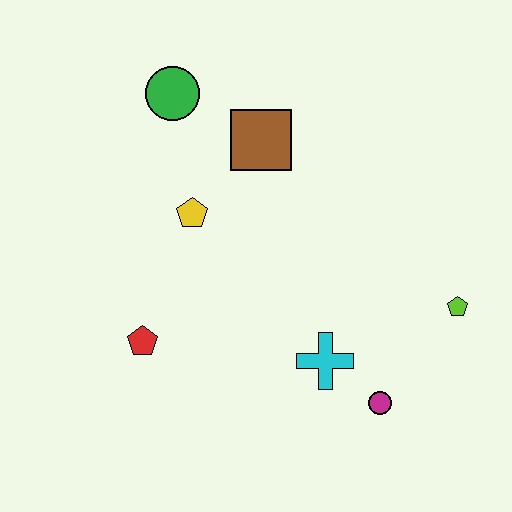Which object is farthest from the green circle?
The magenta circle is farthest from the green circle.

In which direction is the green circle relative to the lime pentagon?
The green circle is to the left of the lime pentagon.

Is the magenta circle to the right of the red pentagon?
Yes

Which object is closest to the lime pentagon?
The magenta circle is closest to the lime pentagon.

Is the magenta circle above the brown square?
No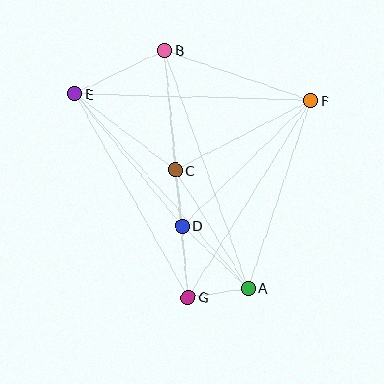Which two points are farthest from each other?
Points A and E are farthest from each other.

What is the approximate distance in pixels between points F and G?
The distance between F and G is approximately 232 pixels.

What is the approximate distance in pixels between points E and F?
The distance between E and F is approximately 236 pixels.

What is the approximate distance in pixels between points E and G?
The distance between E and G is approximately 232 pixels.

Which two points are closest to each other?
Points C and D are closest to each other.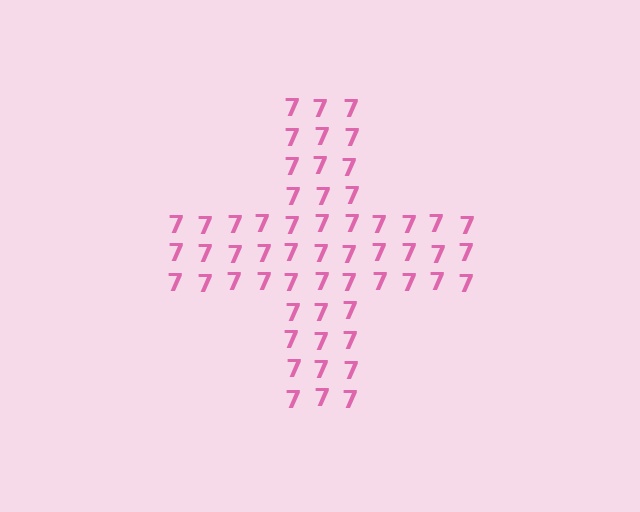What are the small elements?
The small elements are digit 7's.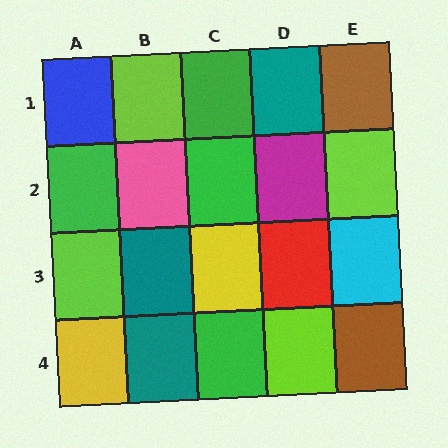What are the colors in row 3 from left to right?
Lime, teal, yellow, red, cyan.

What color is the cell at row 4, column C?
Green.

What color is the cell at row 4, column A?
Yellow.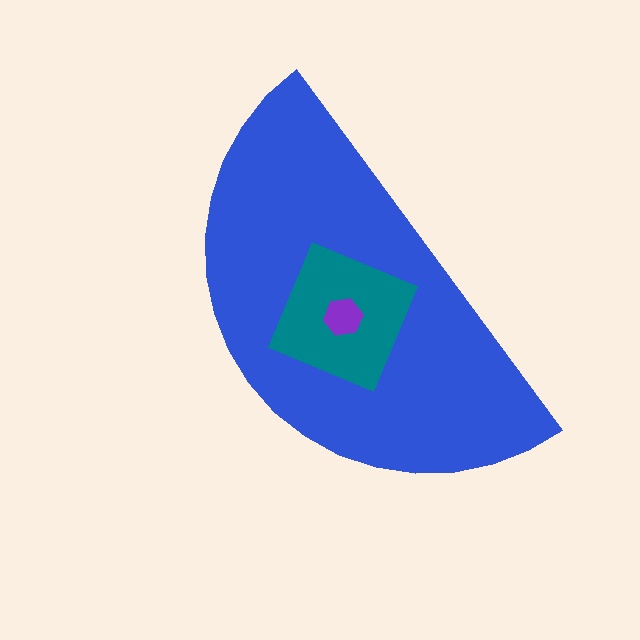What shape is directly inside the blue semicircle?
The teal diamond.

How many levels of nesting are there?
3.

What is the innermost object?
The purple hexagon.